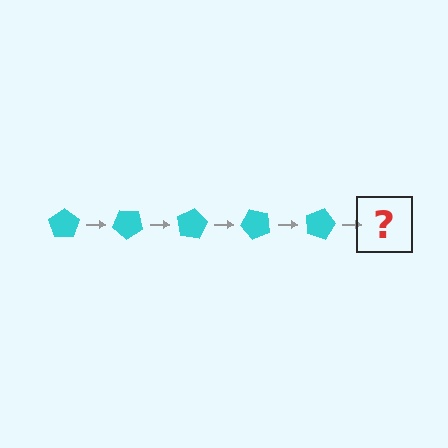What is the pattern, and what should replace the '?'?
The pattern is that the pentagon rotates 40 degrees each step. The '?' should be a cyan pentagon rotated 200 degrees.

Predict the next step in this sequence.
The next step is a cyan pentagon rotated 200 degrees.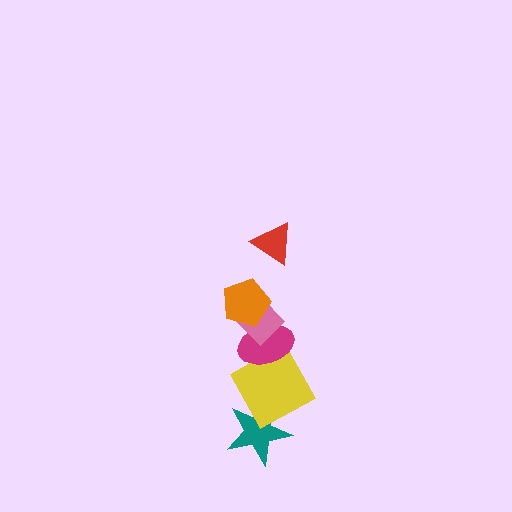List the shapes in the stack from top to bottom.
From top to bottom: the red triangle, the orange pentagon, the pink diamond, the magenta ellipse, the yellow square, the teal star.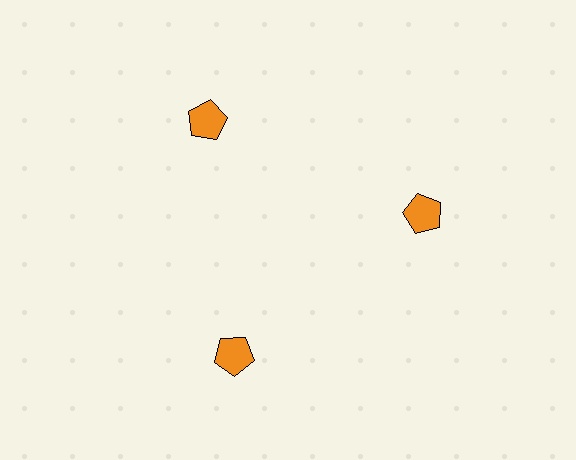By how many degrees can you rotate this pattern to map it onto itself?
The pattern maps onto itself every 120 degrees of rotation.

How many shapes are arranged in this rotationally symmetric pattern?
There are 3 shapes, arranged in 3 groups of 1.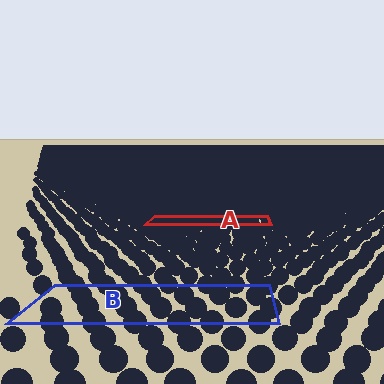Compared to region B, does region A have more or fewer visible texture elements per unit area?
Region A has more texture elements per unit area — they are packed more densely because it is farther away.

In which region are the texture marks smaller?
The texture marks are smaller in region A, because it is farther away.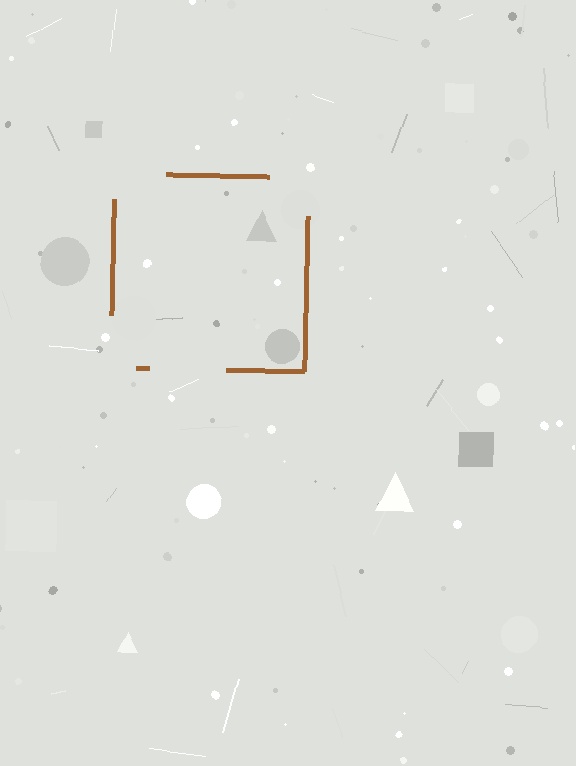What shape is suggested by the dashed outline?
The dashed outline suggests a square.